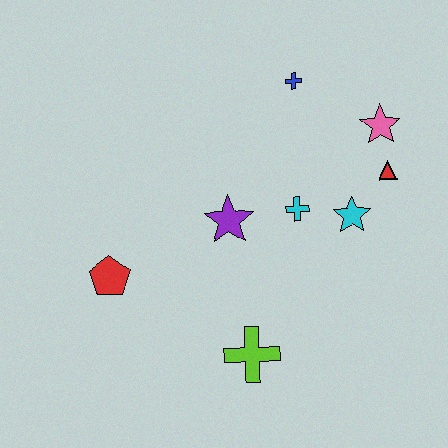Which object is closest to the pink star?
The red triangle is closest to the pink star.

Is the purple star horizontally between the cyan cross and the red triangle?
No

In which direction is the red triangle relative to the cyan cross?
The red triangle is to the right of the cyan cross.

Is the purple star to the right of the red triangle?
No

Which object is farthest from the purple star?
The pink star is farthest from the purple star.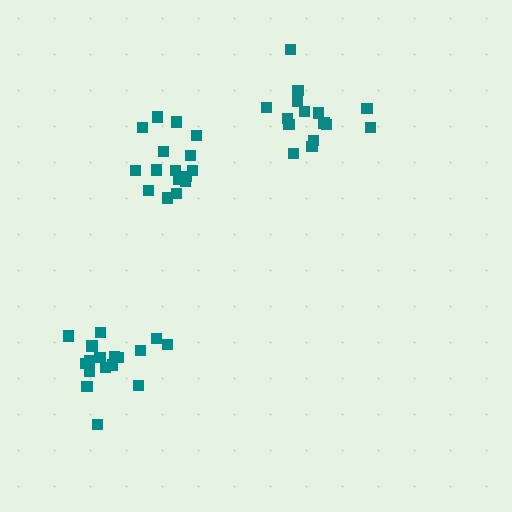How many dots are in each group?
Group 1: 15 dots, Group 2: 16 dots, Group 3: 17 dots (48 total).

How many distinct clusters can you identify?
There are 3 distinct clusters.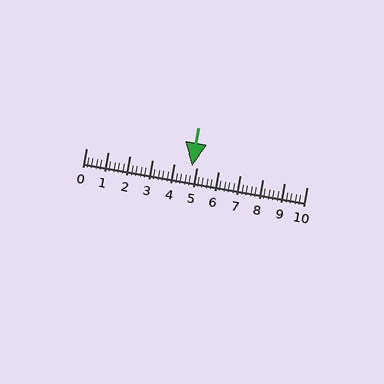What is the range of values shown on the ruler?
The ruler shows values from 0 to 10.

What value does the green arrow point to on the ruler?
The green arrow points to approximately 4.8.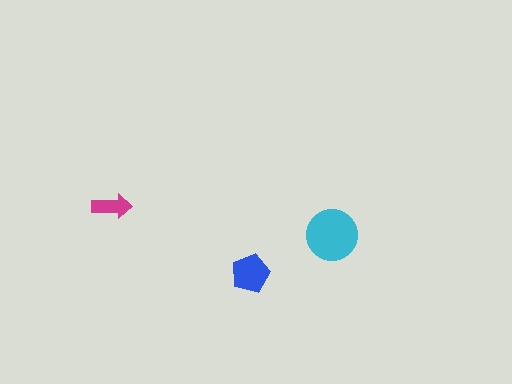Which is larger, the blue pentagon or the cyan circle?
The cyan circle.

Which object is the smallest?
The magenta arrow.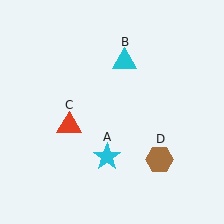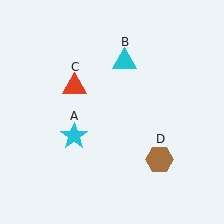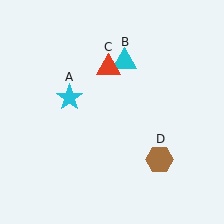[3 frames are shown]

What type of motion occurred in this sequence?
The cyan star (object A), red triangle (object C) rotated clockwise around the center of the scene.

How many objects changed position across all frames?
2 objects changed position: cyan star (object A), red triangle (object C).